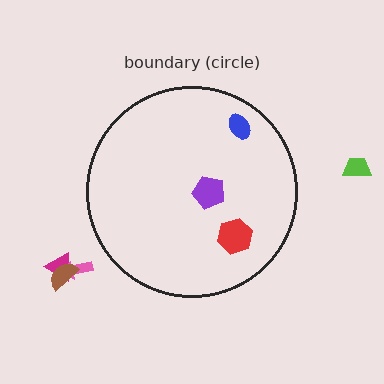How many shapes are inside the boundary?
3 inside, 4 outside.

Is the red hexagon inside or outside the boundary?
Inside.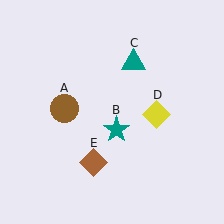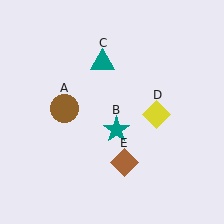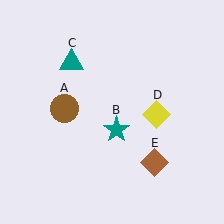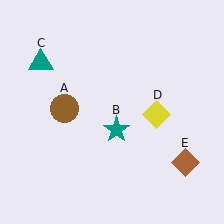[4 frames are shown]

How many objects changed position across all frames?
2 objects changed position: teal triangle (object C), brown diamond (object E).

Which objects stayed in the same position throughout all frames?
Brown circle (object A) and teal star (object B) and yellow diamond (object D) remained stationary.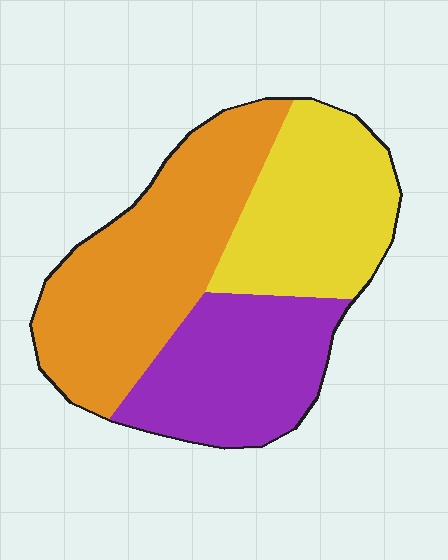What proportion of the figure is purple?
Purple takes up about one quarter (1/4) of the figure.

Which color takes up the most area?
Orange, at roughly 40%.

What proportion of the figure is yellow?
Yellow covers 30% of the figure.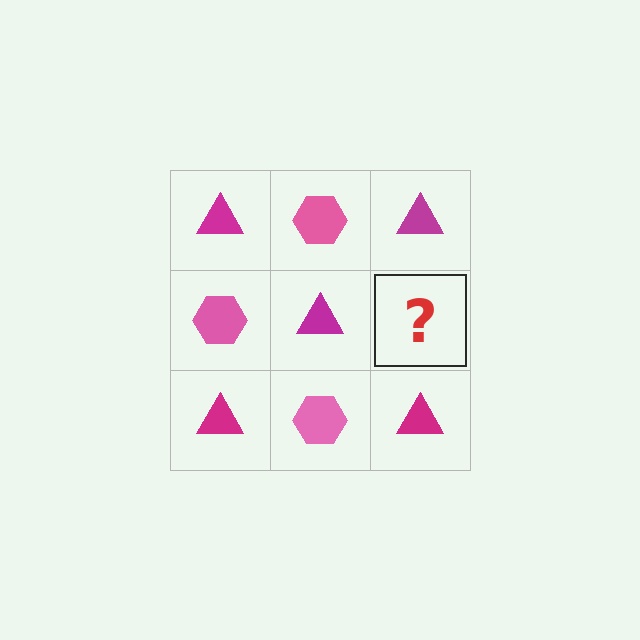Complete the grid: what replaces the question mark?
The question mark should be replaced with a pink hexagon.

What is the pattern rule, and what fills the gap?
The rule is that it alternates magenta triangle and pink hexagon in a checkerboard pattern. The gap should be filled with a pink hexagon.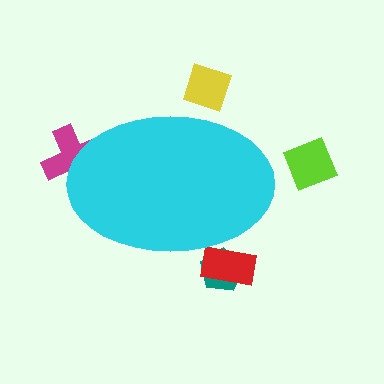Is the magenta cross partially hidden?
Yes, the magenta cross is partially hidden behind the cyan ellipse.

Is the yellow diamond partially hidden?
Yes, the yellow diamond is partially hidden behind the cyan ellipse.